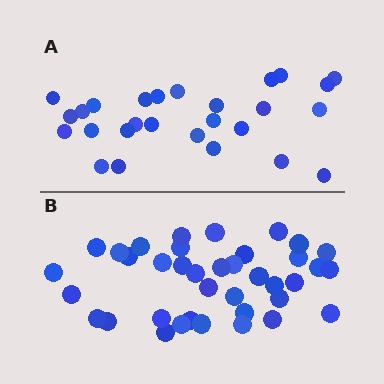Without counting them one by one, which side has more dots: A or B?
Region B (the bottom region) has more dots.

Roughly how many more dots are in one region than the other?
Region B has roughly 12 or so more dots than region A.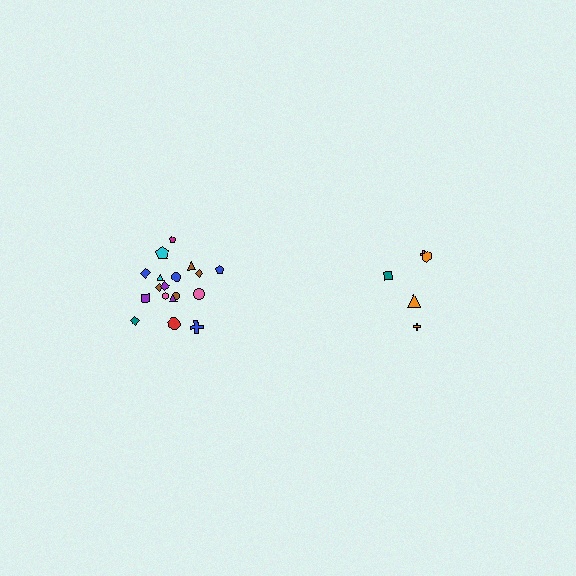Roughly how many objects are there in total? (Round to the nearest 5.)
Roughly 25 objects in total.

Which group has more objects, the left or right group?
The left group.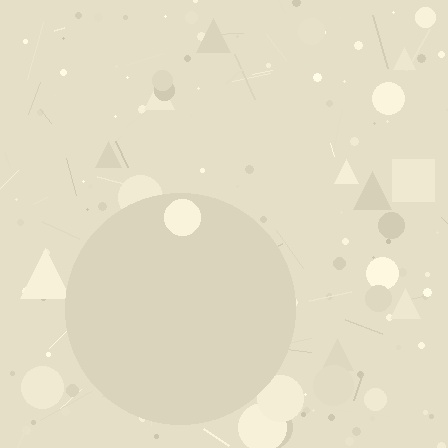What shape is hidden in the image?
A circle is hidden in the image.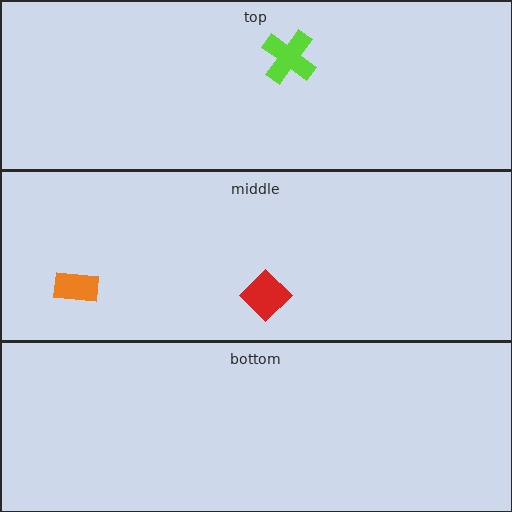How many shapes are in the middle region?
2.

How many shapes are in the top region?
1.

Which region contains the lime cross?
The top region.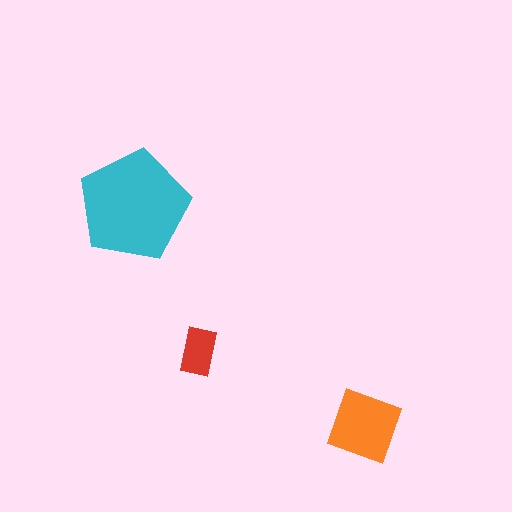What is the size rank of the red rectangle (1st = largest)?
3rd.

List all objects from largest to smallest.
The cyan pentagon, the orange diamond, the red rectangle.